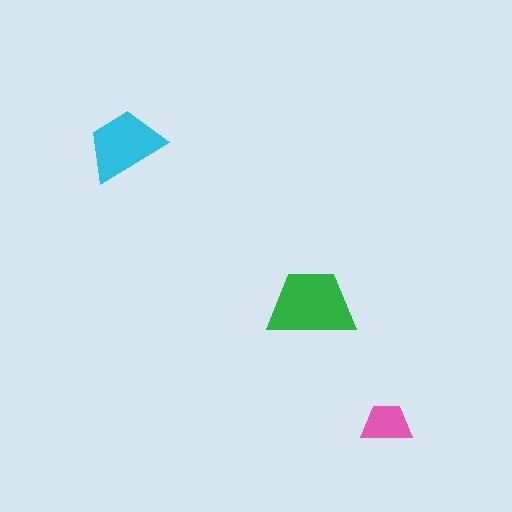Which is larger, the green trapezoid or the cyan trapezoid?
The green one.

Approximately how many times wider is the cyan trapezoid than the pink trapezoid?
About 1.5 times wider.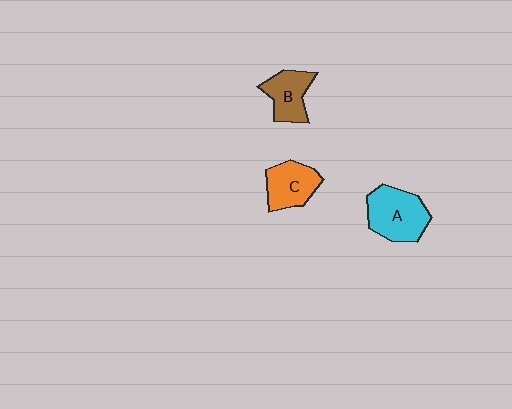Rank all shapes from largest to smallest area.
From largest to smallest: A (cyan), C (orange), B (brown).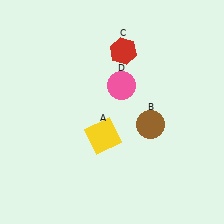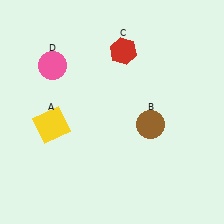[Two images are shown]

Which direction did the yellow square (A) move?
The yellow square (A) moved left.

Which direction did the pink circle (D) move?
The pink circle (D) moved left.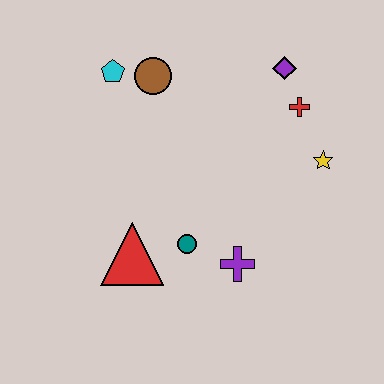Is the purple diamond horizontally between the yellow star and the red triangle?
Yes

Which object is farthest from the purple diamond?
The red triangle is farthest from the purple diamond.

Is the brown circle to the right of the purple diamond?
No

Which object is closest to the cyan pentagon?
The brown circle is closest to the cyan pentagon.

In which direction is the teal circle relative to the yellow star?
The teal circle is to the left of the yellow star.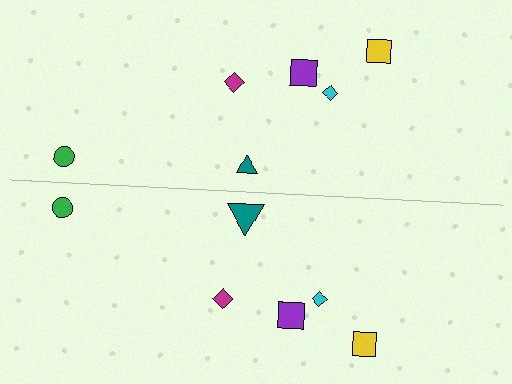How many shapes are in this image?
There are 12 shapes in this image.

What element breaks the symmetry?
The teal triangle on the bottom side has a different size than its mirror counterpart.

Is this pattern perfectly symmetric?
No, the pattern is not perfectly symmetric. The teal triangle on the bottom side has a different size than its mirror counterpart.